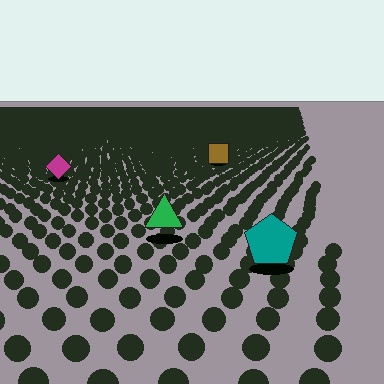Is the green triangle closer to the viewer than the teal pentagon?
No. The teal pentagon is closer — you can tell from the texture gradient: the ground texture is coarser near it.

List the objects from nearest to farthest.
From nearest to farthest: the teal pentagon, the green triangle, the magenta diamond, the brown square.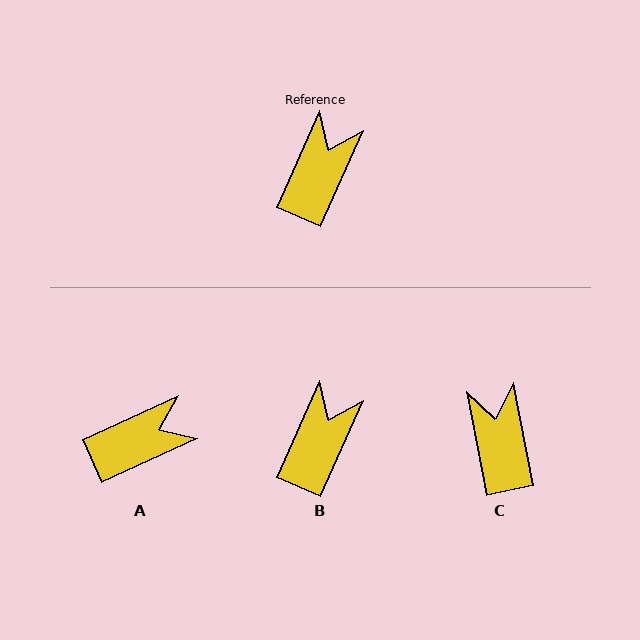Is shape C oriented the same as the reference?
No, it is off by about 35 degrees.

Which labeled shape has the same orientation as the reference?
B.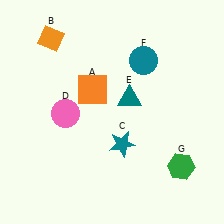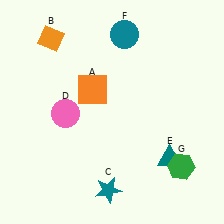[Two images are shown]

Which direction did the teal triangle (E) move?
The teal triangle (E) moved down.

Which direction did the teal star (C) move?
The teal star (C) moved down.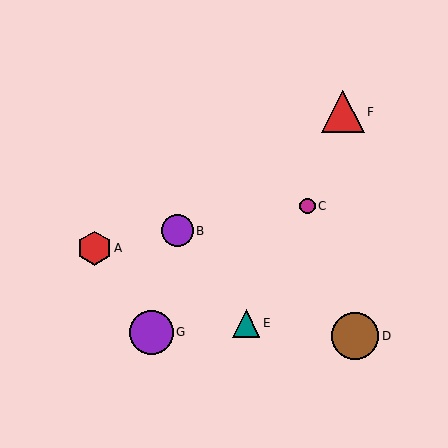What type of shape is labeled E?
Shape E is a teal triangle.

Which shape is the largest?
The brown circle (labeled D) is the largest.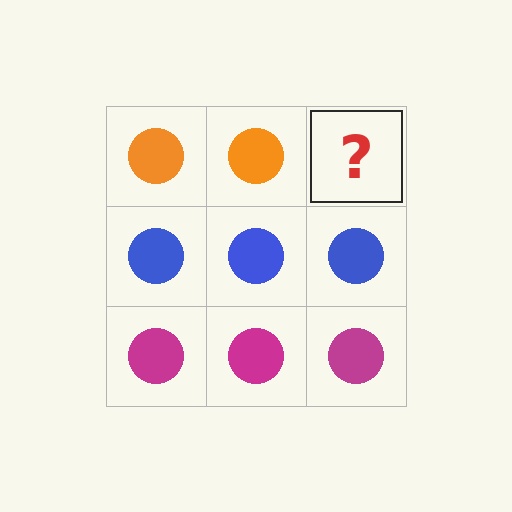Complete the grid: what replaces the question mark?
The question mark should be replaced with an orange circle.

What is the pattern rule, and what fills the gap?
The rule is that each row has a consistent color. The gap should be filled with an orange circle.